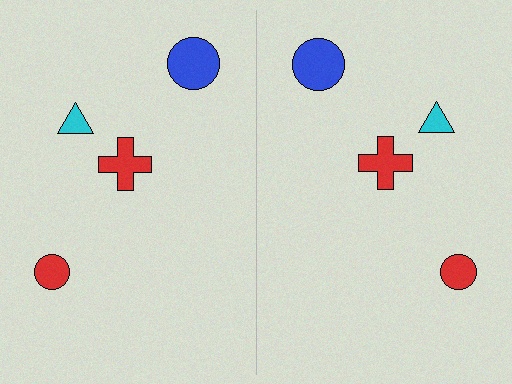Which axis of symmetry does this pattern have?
The pattern has a vertical axis of symmetry running through the center of the image.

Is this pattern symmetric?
Yes, this pattern has bilateral (reflection) symmetry.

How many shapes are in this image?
There are 8 shapes in this image.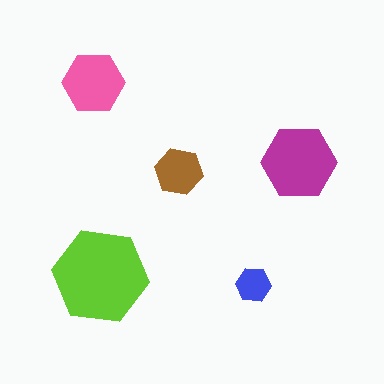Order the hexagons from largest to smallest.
the lime one, the magenta one, the pink one, the brown one, the blue one.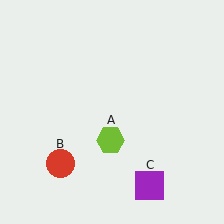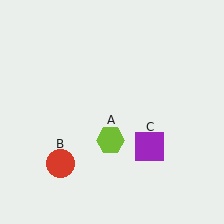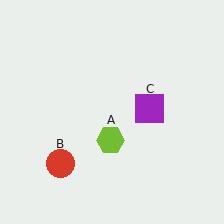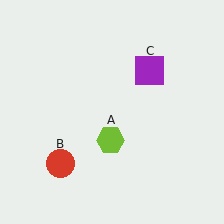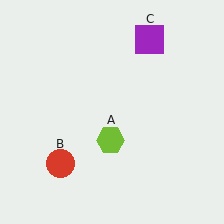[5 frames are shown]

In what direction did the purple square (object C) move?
The purple square (object C) moved up.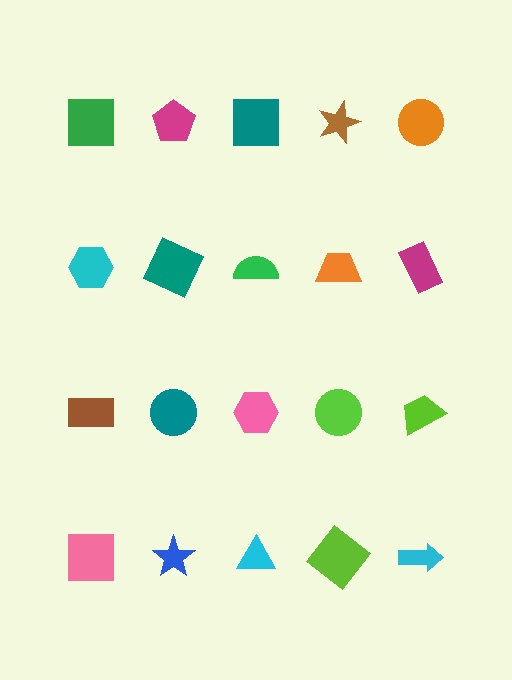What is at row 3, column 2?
A teal circle.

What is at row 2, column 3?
A green semicircle.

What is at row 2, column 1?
A cyan hexagon.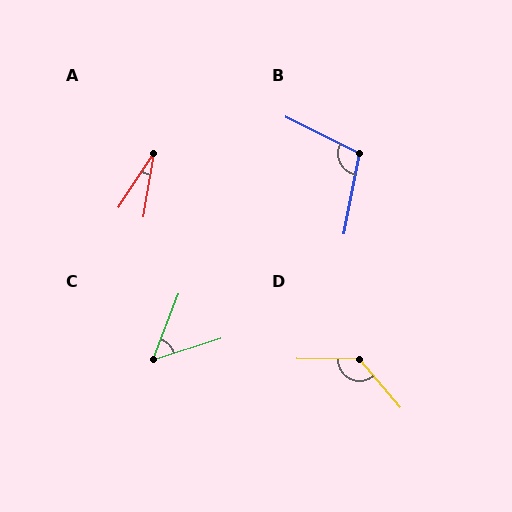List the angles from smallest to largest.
A (24°), C (51°), B (106°), D (131°).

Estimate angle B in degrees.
Approximately 106 degrees.